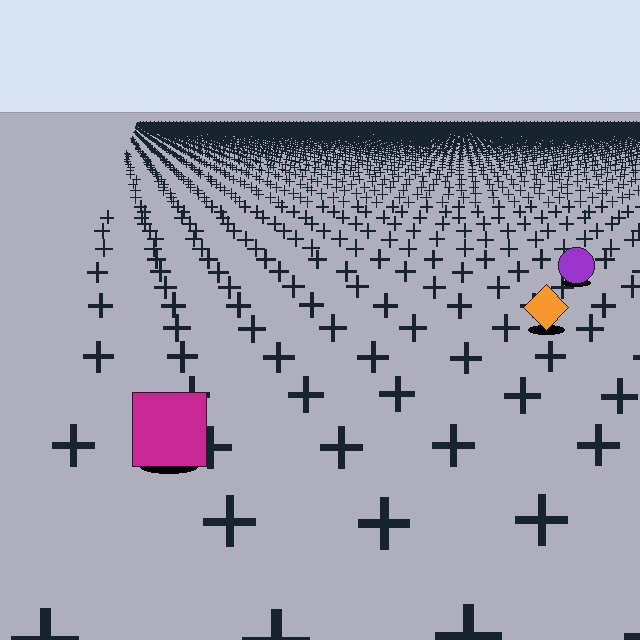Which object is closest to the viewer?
The magenta square is closest. The texture marks near it are larger and more spread out.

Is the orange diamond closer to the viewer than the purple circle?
Yes. The orange diamond is closer — you can tell from the texture gradient: the ground texture is coarser near it.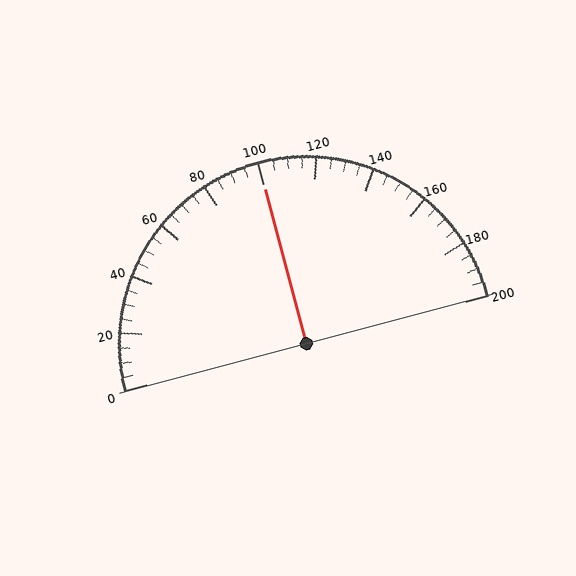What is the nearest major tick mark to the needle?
The nearest major tick mark is 100.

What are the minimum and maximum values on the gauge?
The gauge ranges from 0 to 200.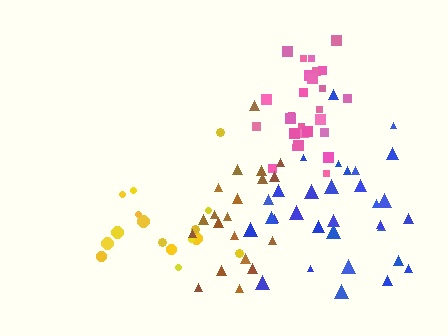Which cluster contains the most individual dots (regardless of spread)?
Blue (31).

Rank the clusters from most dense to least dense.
pink, blue, yellow, brown.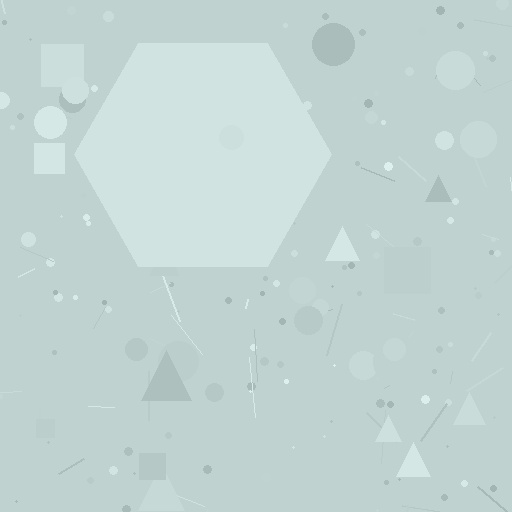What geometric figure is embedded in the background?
A hexagon is embedded in the background.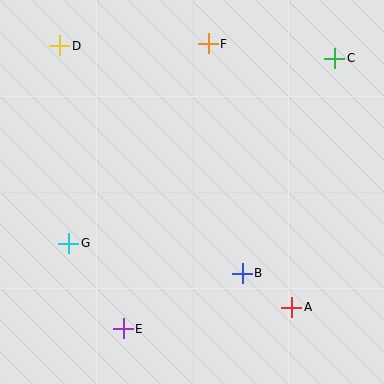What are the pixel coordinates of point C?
Point C is at (335, 58).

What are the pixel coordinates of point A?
Point A is at (292, 307).